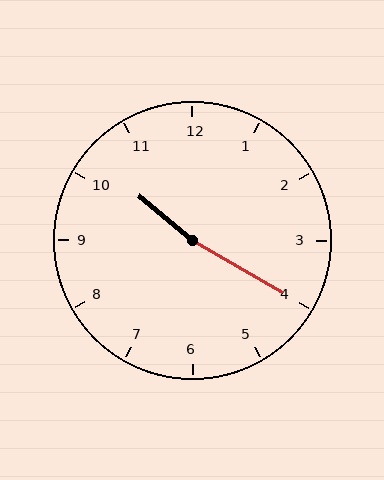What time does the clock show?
10:20.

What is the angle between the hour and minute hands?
Approximately 170 degrees.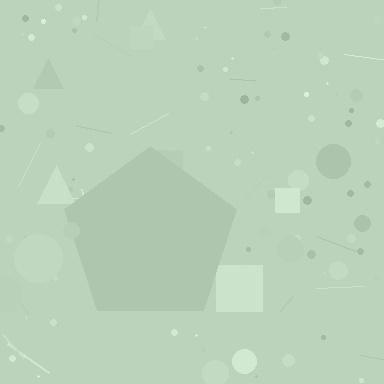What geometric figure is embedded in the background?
A pentagon is embedded in the background.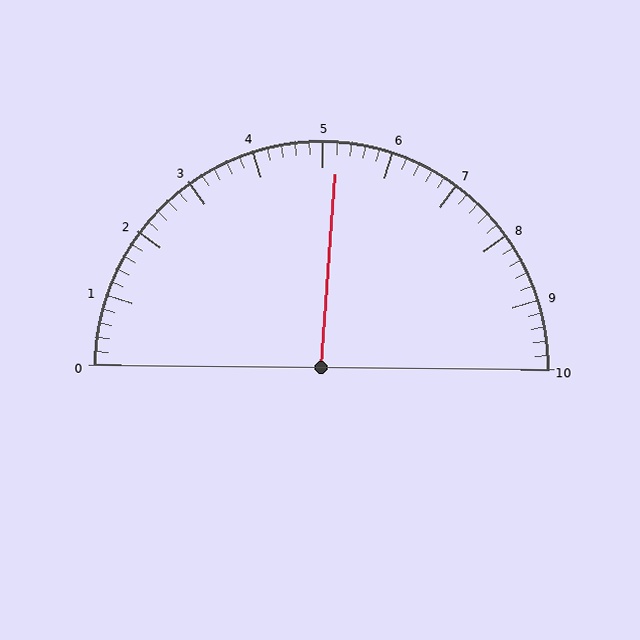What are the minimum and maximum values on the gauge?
The gauge ranges from 0 to 10.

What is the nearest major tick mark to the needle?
The nearest major tick mark is 5.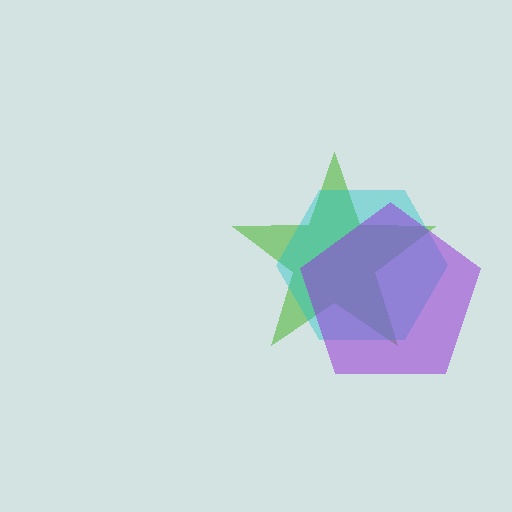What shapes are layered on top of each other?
The layered shapes are: a lime star, a cyan hexagon, a purple pentagon.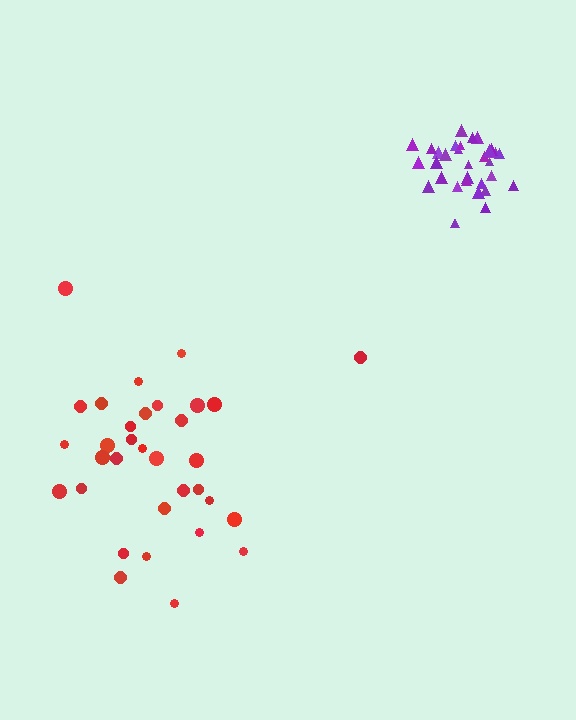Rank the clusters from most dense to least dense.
purple, red.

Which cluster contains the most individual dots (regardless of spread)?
Red (33).